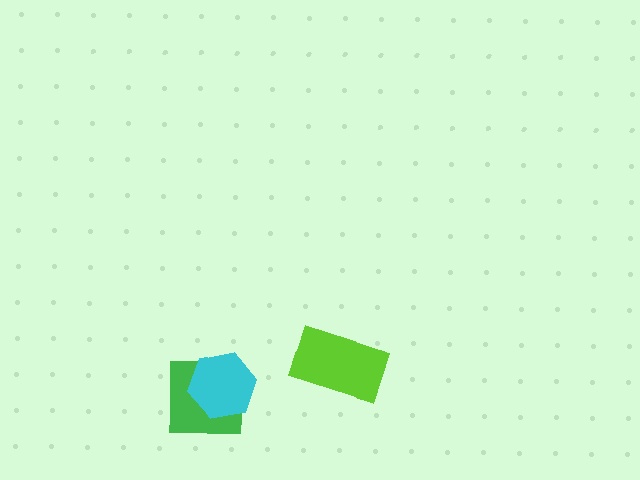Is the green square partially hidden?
Yes, it is partially covered by another shape.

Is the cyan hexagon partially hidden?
No, no other shape covers it.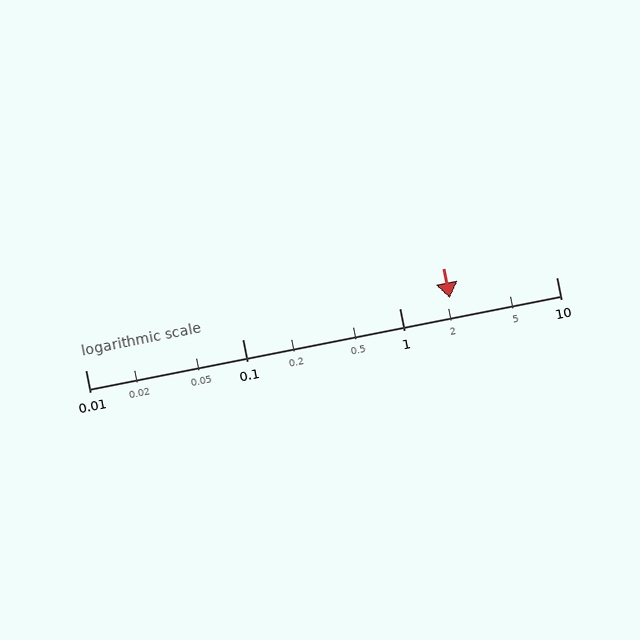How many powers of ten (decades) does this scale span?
The scale spans 3 decades, from 0.01 to 10.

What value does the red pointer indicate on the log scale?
The pointer indicates approximately 2.1.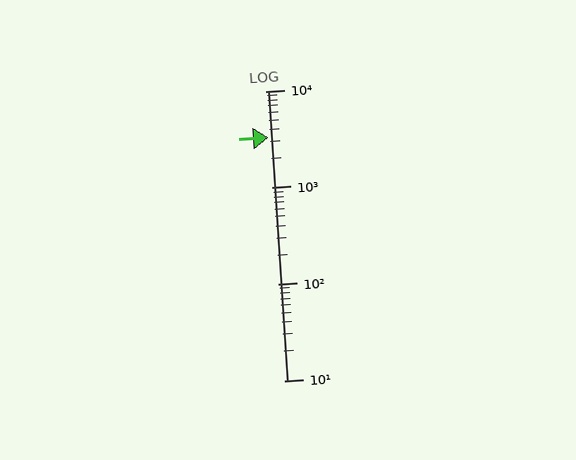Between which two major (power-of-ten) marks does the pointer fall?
The pointer is between 1000 and 10000.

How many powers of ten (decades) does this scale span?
The scale spans 3 decades, from 10 to 10000.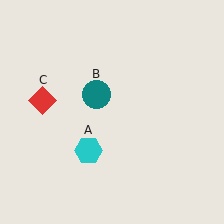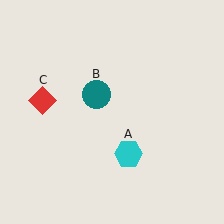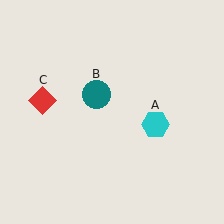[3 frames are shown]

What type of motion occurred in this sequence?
The cyan hexagon (object A) rotated counterclockwise around the center of the scene.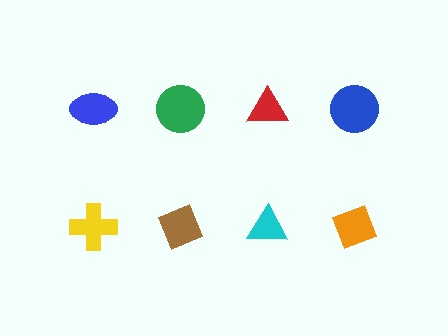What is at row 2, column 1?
A yellow cross.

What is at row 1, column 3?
A red triangle.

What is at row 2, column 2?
A brown diamond.